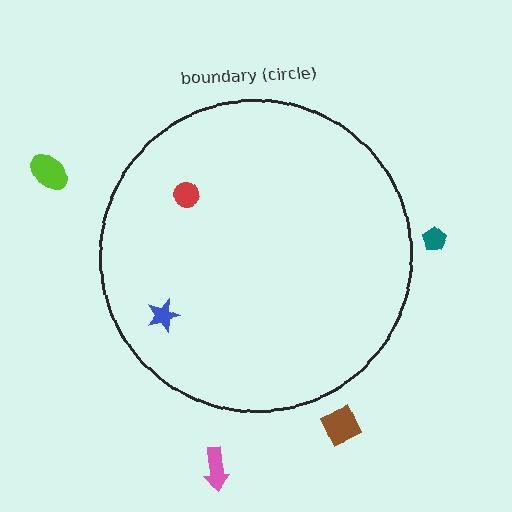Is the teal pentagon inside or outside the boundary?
Outside.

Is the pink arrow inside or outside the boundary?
Outside.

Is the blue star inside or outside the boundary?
Inside.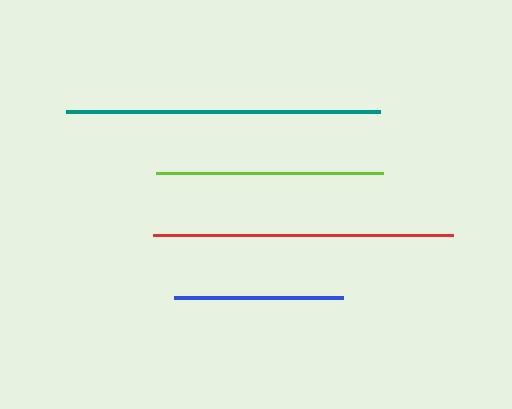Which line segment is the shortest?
The blue line is the shortest at approximately 168 pixels.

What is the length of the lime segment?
The lime segment is approximately 227 pixels long.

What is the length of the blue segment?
The blue segment is approximately 168 pixels long.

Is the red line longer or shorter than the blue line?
The red line is longer than the blue line.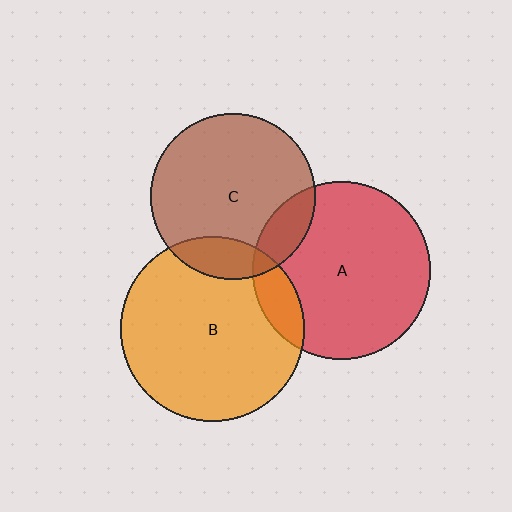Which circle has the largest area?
Circle B (orange).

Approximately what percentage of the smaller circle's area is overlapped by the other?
Approximately 15%.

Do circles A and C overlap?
Yes.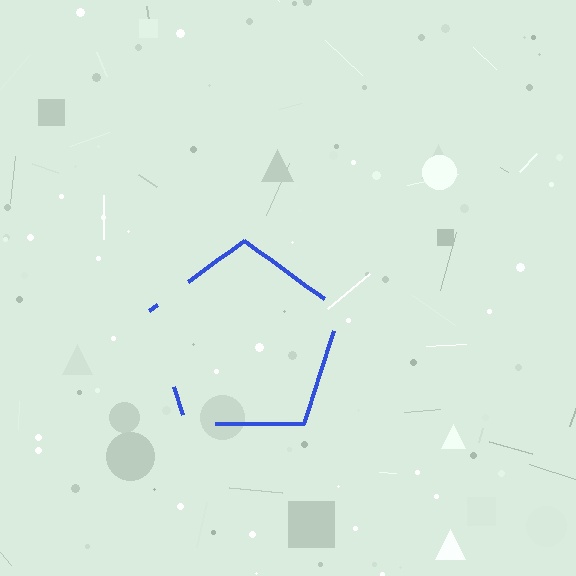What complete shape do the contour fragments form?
The contour fragments form a pentagon.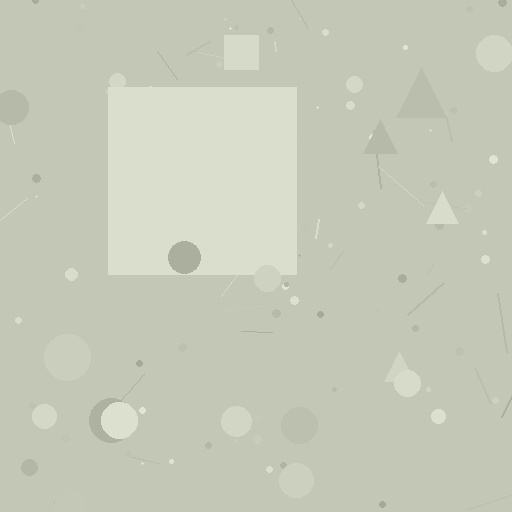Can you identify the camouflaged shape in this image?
The camouflaged shape is a square.